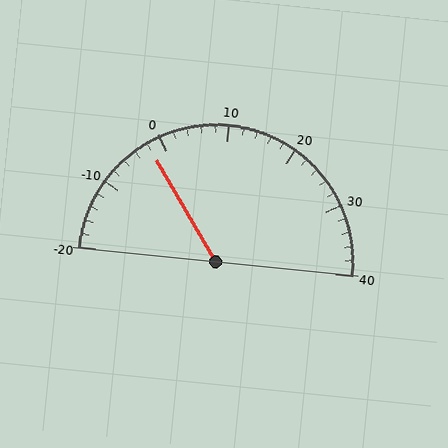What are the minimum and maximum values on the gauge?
The gauge ranges from -20 to 40.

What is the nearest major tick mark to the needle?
The nearest major tick mark is 0.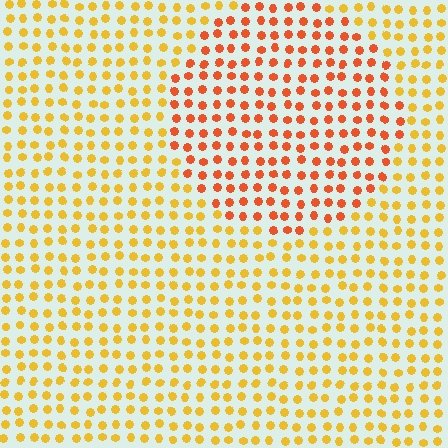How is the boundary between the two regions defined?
The boundary is defined purely by a slight shift in hue (about 33 degrees). Spacing, size, and orientation are identical on both sides.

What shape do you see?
I see a circle.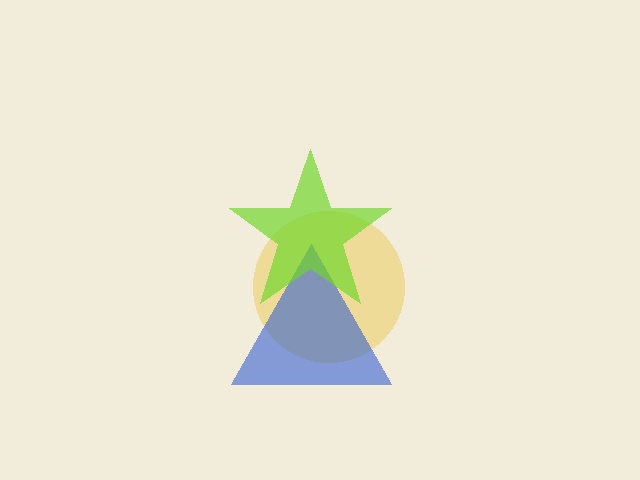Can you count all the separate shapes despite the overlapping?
Yes, there are 3 separate shapes.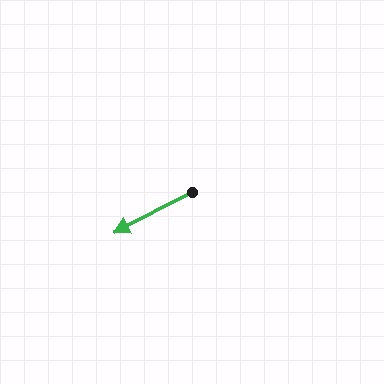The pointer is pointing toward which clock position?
Roughly 8 o'clock.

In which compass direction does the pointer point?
Southwest.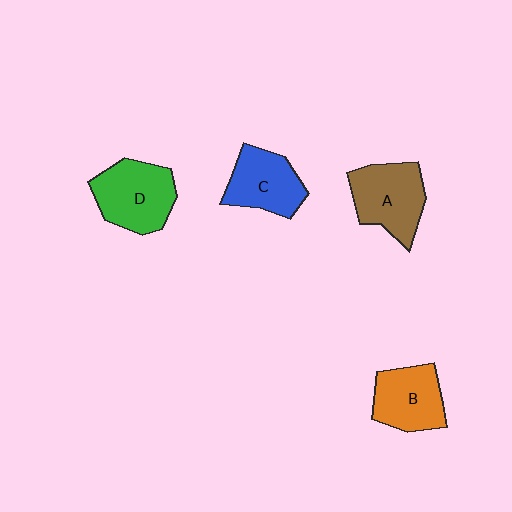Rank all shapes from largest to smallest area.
From largest to smallest: D (green), A (brown), C (blue), B (orange).